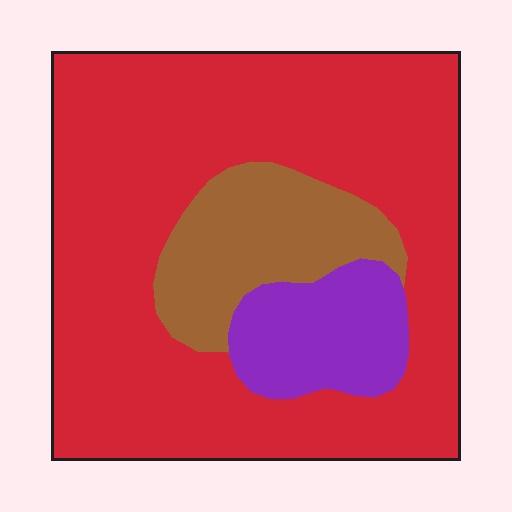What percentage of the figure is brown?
Brown covers 16% of the figure.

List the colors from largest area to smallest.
From largest to smallest: red, brown, purple.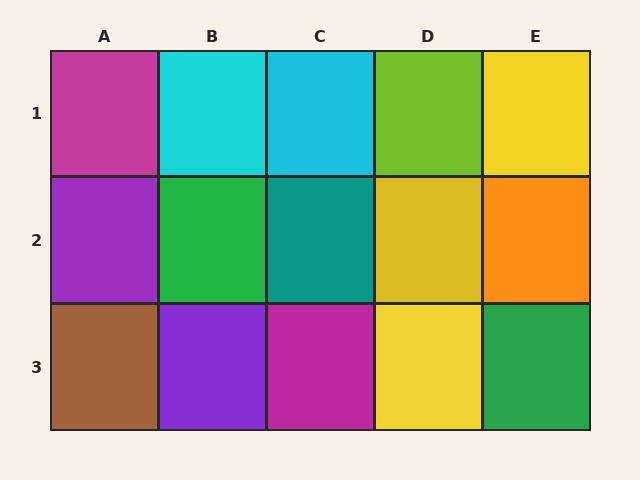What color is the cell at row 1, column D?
Lime.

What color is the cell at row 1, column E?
Yellow.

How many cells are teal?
1 cell is teal.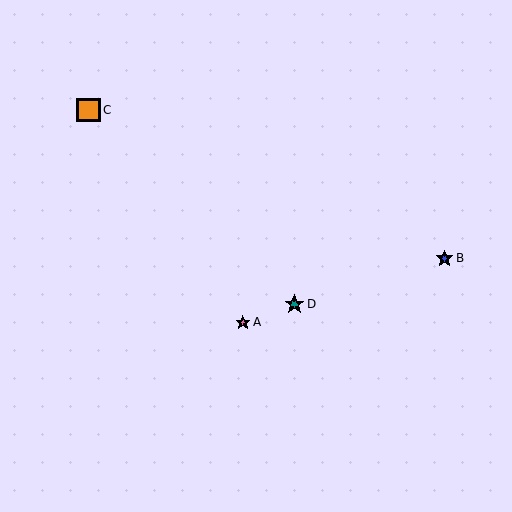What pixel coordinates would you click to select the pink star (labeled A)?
Click at (243, 322) to select the pink star A.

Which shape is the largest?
The orange square (labeled C) is the largest.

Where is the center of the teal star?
The center of the teal star is at (294, 304).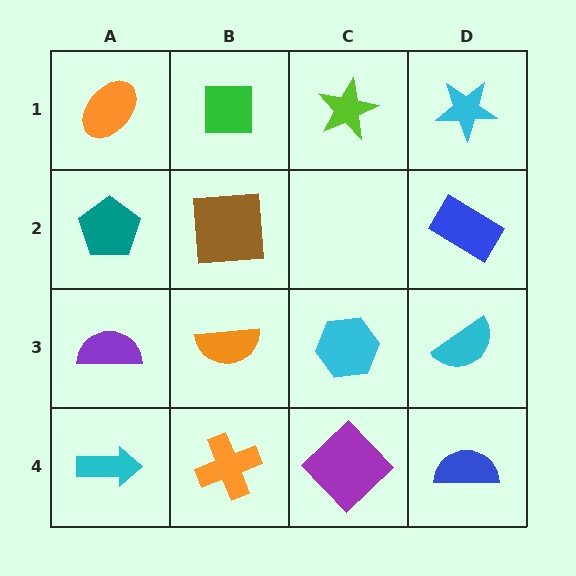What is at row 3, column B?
An orange semicircle.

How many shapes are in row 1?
4 shapes.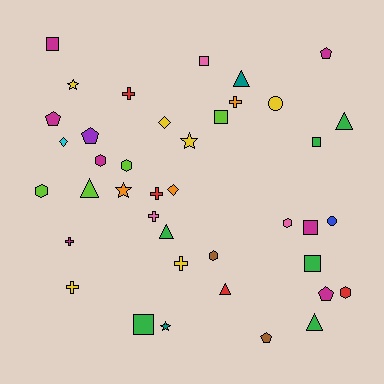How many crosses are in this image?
There are 7 crosses.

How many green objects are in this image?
There are 6 green objects.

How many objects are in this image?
There are 40 objects.